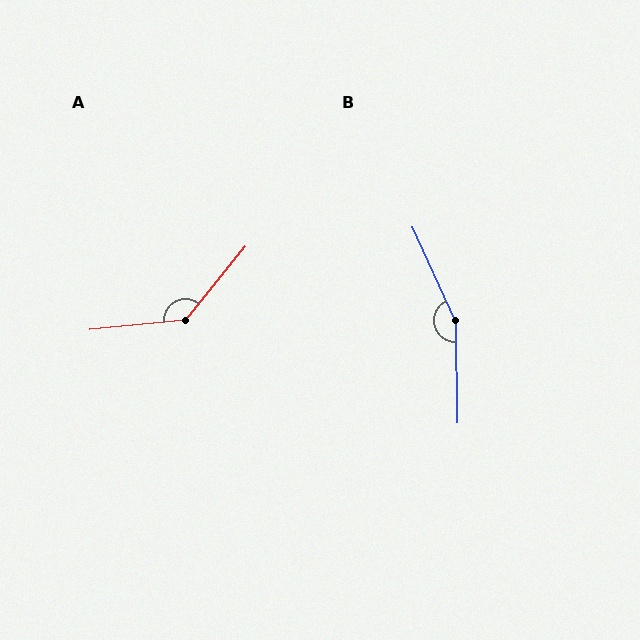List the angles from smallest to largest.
A (134°), B (156°).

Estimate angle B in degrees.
Approximately 156 degrees.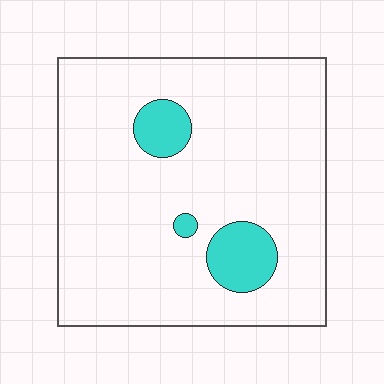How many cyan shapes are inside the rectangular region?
3.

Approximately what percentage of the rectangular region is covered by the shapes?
Approximately 10%.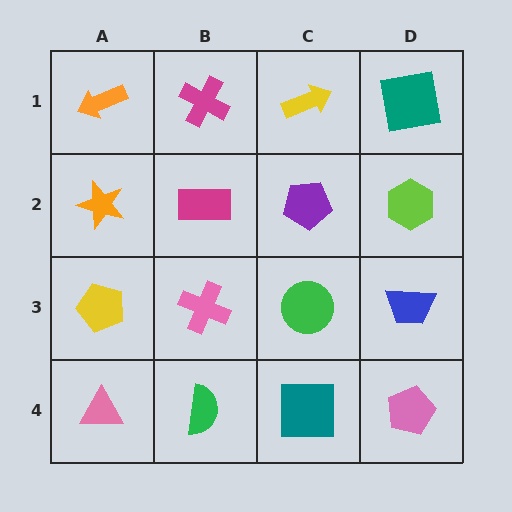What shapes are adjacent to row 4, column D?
A blue trapezoid (row 3, column D), a teal square (row 4, column C).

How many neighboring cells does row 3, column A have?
3.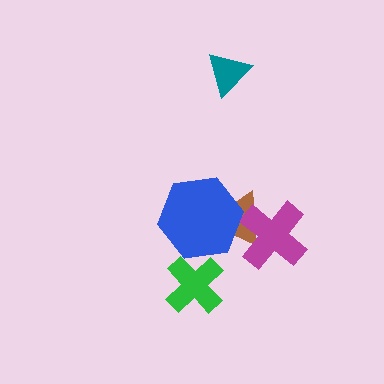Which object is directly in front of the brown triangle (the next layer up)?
The magenta cross is directly in front of the brown triangle.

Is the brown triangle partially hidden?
Yes, it is partially covered by another shape.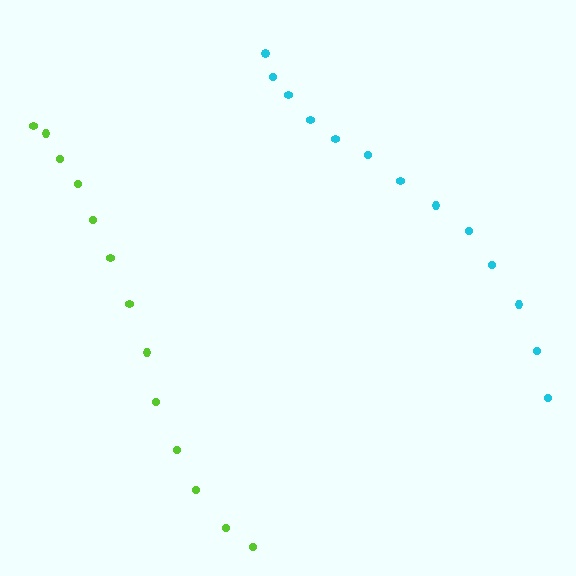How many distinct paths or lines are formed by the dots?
There are 2 distinct paths.